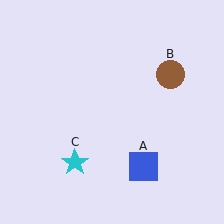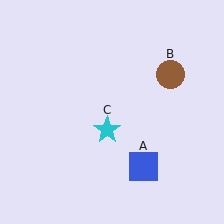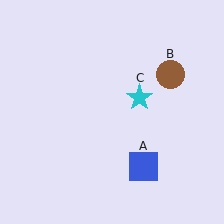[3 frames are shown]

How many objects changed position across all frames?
1 object changed position: cyan star (object C).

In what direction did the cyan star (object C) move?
The cyan star (object C) moved up and to the right.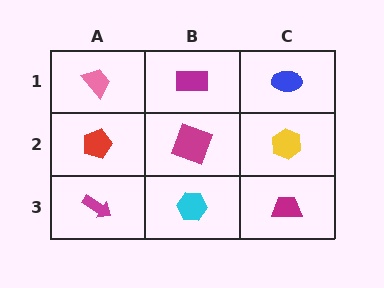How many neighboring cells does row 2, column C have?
3.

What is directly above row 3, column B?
A magenta square.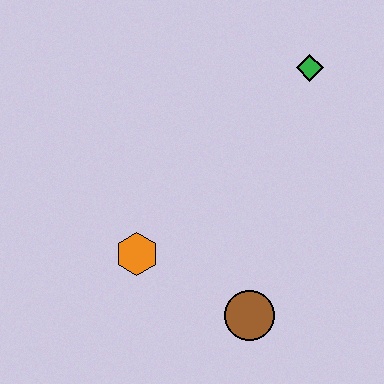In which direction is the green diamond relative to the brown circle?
The green diamond is above the brown circle.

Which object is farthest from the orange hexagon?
The green diamond is farthest from the orange hexagon.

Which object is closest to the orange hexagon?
The brown circle is closest to the orange hexagon.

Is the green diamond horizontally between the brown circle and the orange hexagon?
No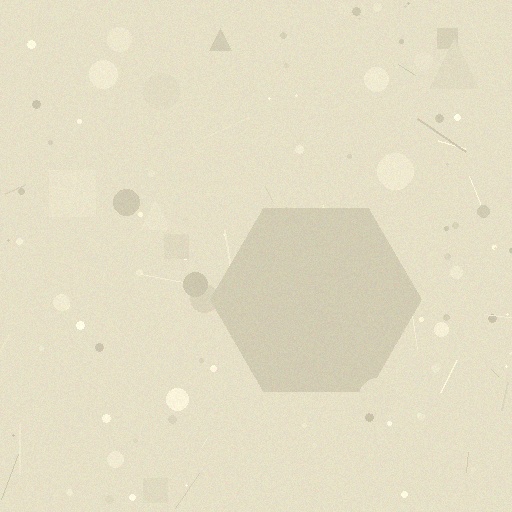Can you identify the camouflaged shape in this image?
The camouflaged shape is a hexagon.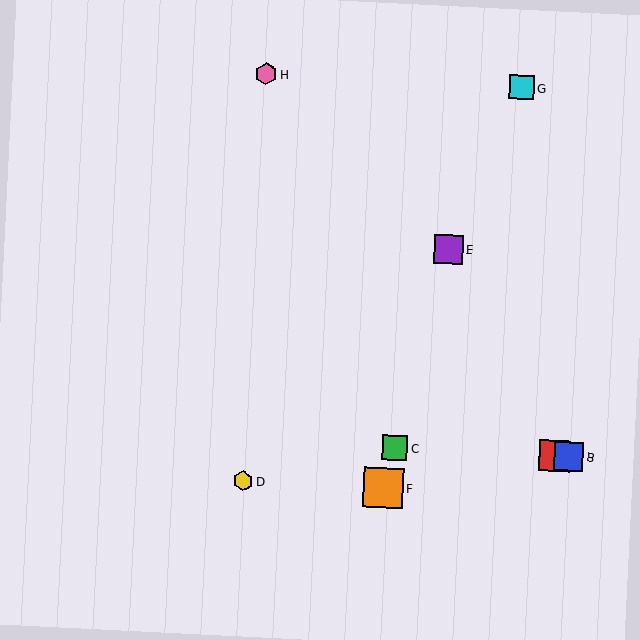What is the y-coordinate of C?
Object C is at y≈448.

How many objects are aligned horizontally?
3 objects (A, B, C) are aligned horizontally.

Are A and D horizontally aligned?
No, A is at y≈456 and D is at y≈481.